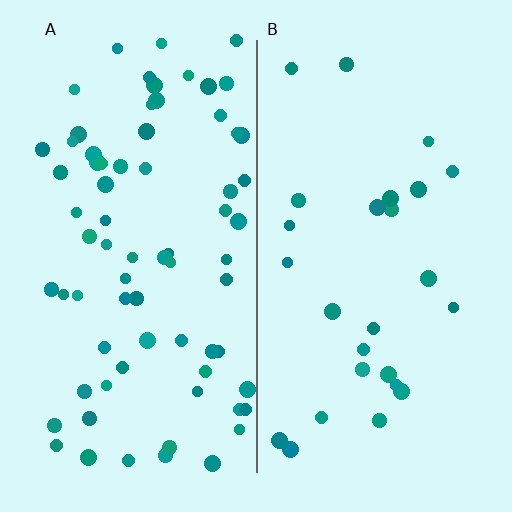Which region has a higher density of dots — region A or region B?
A (the left).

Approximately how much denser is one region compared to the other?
Approximately 2.8× — region A over region B.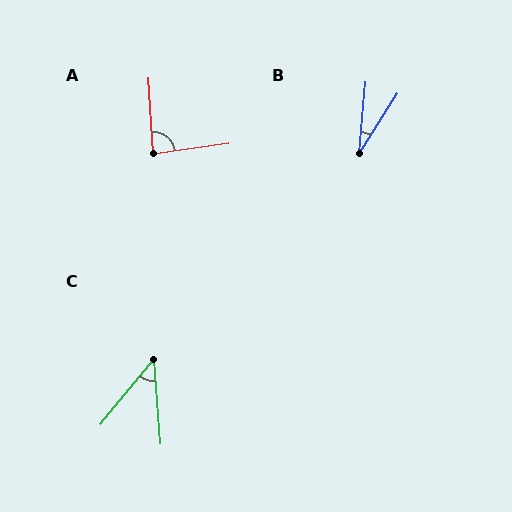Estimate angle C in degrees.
Approximately 44 degrees.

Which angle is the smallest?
B, at approximately 28 degrees.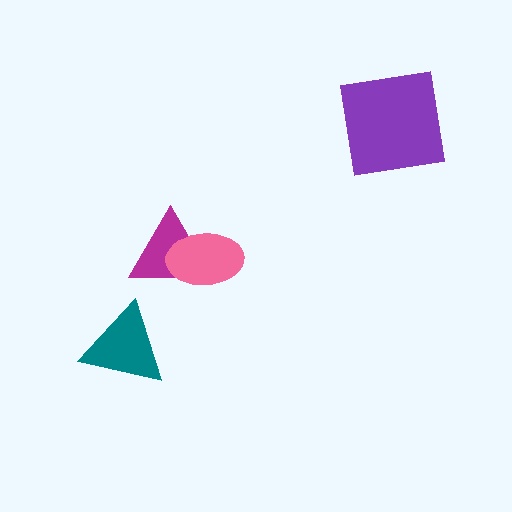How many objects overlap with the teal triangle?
0 objects overlap with the teal triangle.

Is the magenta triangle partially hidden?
Yes, it is partially covered by another shape.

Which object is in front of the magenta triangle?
The pink ellipse is in front of the magenta triangle.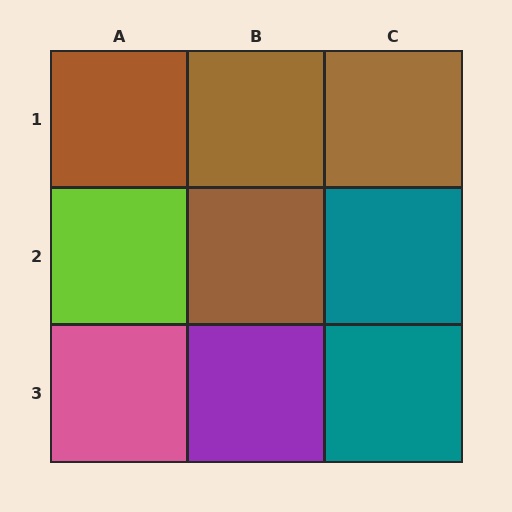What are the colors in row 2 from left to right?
Lime, brown, teal.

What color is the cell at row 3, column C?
Teal.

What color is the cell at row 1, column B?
Brown.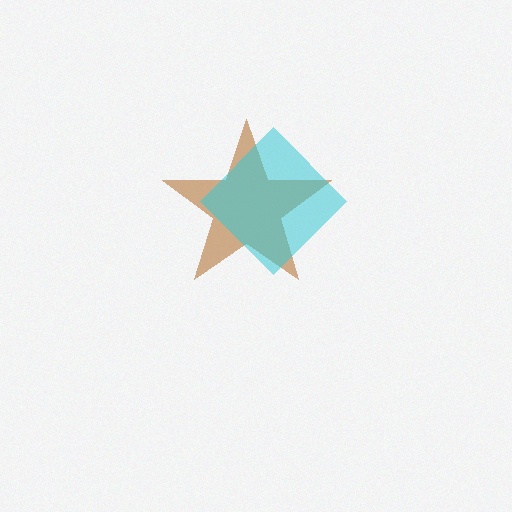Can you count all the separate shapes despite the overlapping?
Yes, there are 2 separate shapes.